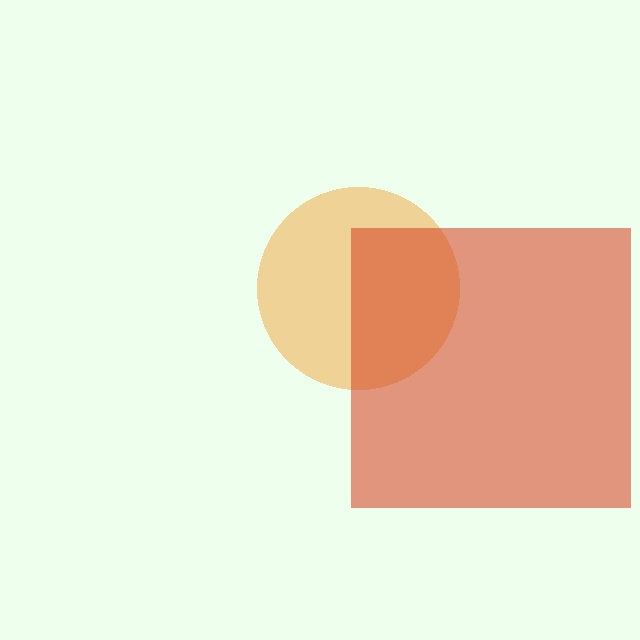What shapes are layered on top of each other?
The layered shapes are: an orange circle, a red square.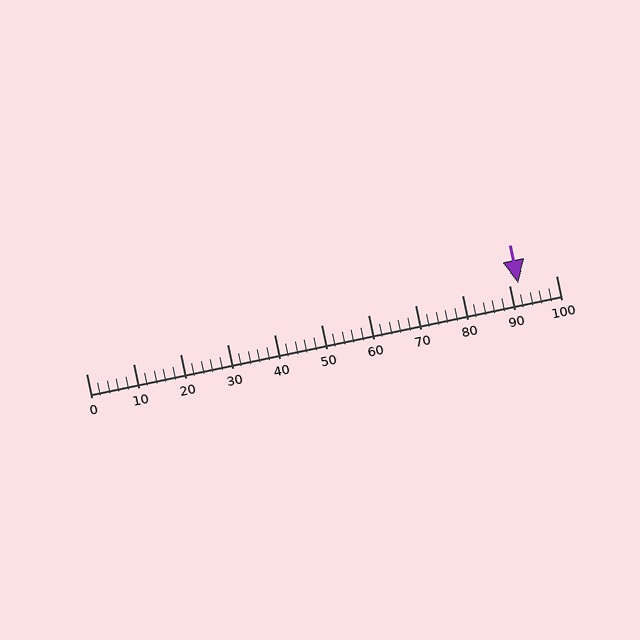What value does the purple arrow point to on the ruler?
The purple arrow points to approximately 92.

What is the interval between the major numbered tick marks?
The major tick marks are spaced 10 units apart.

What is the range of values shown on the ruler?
The ruler shows values from 0 to 100.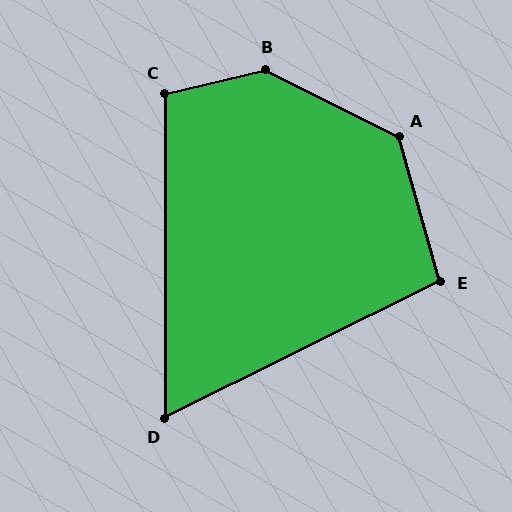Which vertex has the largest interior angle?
B, at approximately 140 degrees.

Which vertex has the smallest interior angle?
D, at approximately 64 degrees.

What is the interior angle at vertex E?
Approximately 100 degrees (obtuse).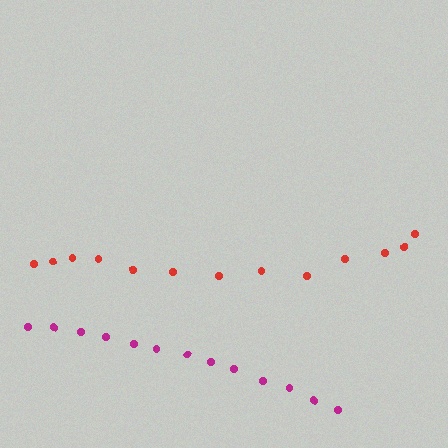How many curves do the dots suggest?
There are 2 distinct paths.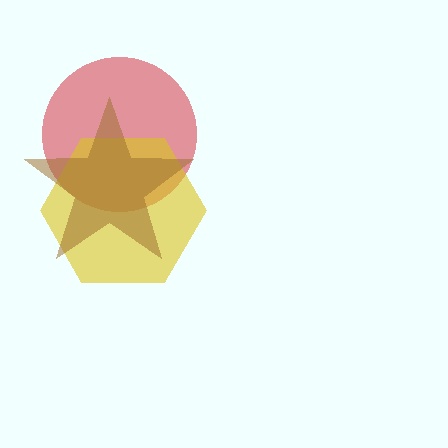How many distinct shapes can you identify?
There are 3 distinct shapes: a red circle, a yellow hexagon, a brown star.